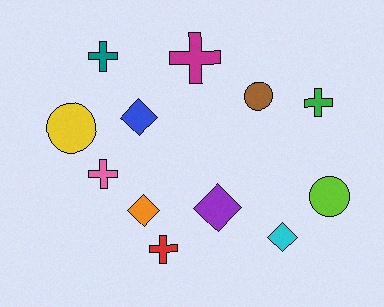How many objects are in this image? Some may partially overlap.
There are 12 objects.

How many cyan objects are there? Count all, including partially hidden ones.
There is 1 cyan object.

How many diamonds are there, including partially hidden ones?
There are 4 diamonds.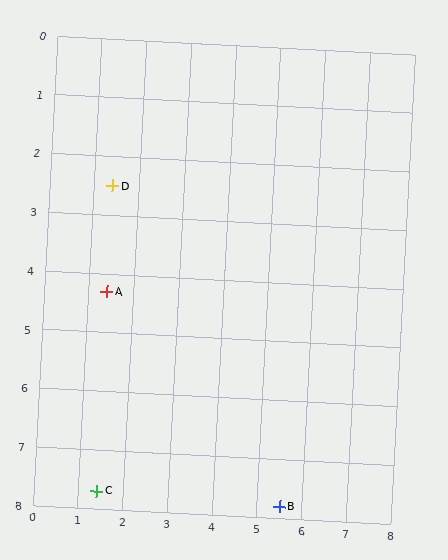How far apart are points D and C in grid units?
Points D and C are about 5.2 grid units apart.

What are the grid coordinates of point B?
Point B is at approximately (5.5, 7.8).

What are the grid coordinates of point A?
Point A is at approximately (1.4, 4.3).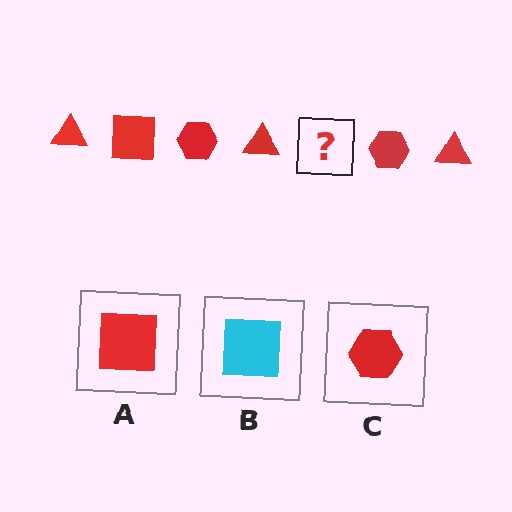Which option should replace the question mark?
Option A.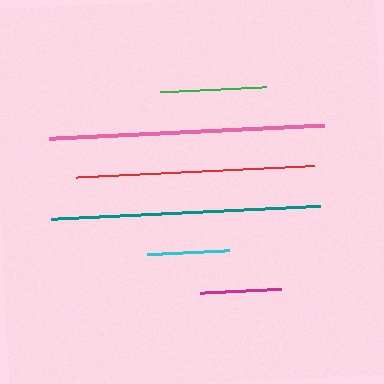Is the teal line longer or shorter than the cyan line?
The teal line is longer than the cyan line.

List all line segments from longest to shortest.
From longest to shortest: pink, teal, red, green, cyan, magenta.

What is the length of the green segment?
The green segment is approximately 106 pixels long.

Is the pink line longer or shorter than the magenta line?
The pink line is longer than the magenta line.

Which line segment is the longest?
The pink line is the longest at approximately 275 pixels.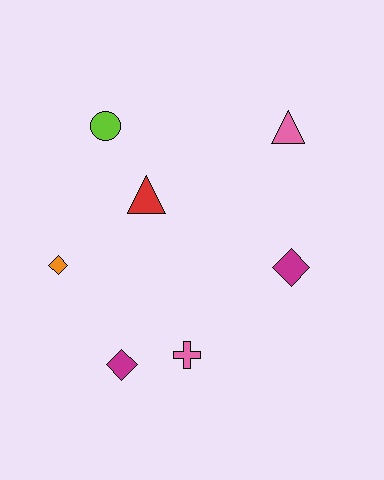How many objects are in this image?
There are 7 objects.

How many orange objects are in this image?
There is 1 orange object.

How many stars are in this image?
There are no stars.